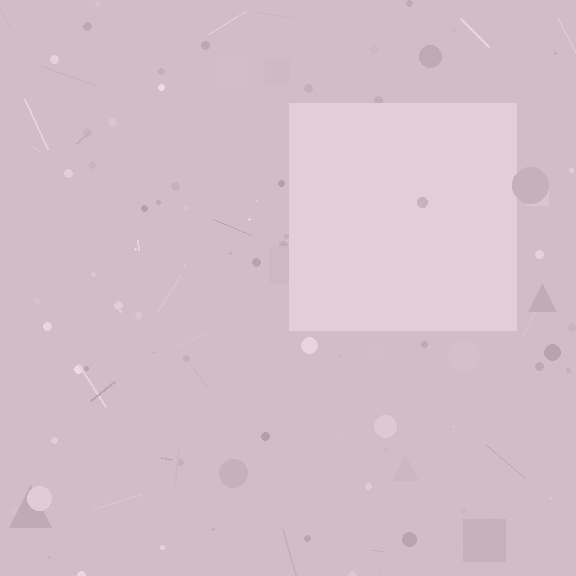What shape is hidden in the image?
A square is hidden in the image.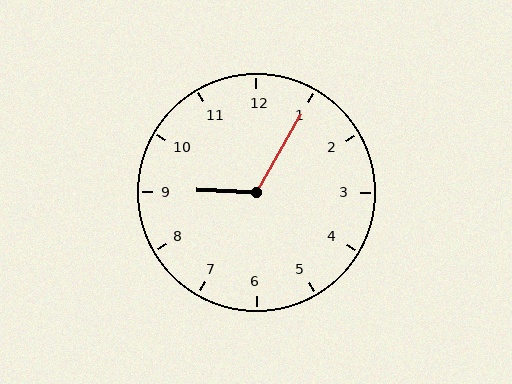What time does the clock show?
9:05.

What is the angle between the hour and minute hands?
Approximately 118 degrees.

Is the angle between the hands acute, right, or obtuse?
It is obtuse.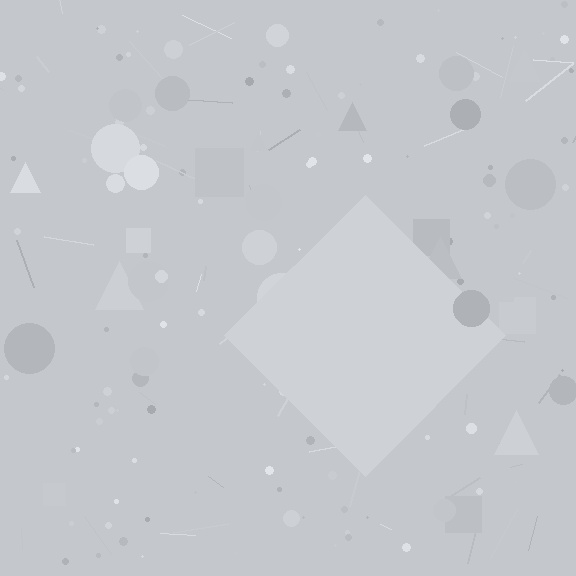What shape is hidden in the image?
A diamond is hidden in the image.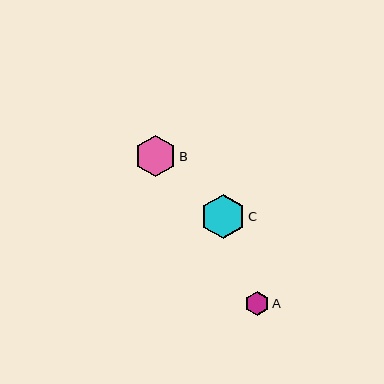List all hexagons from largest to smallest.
From largest to smallest: C, B, A.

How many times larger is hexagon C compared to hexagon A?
Hexagon C is approximately 1.9 times the size of hexagon A.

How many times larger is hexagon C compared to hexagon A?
Hexagon C is approximately 1.9 times the size of hexagon A.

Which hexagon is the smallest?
Hexagon A is the smallest with a size of approximately 24 pixels.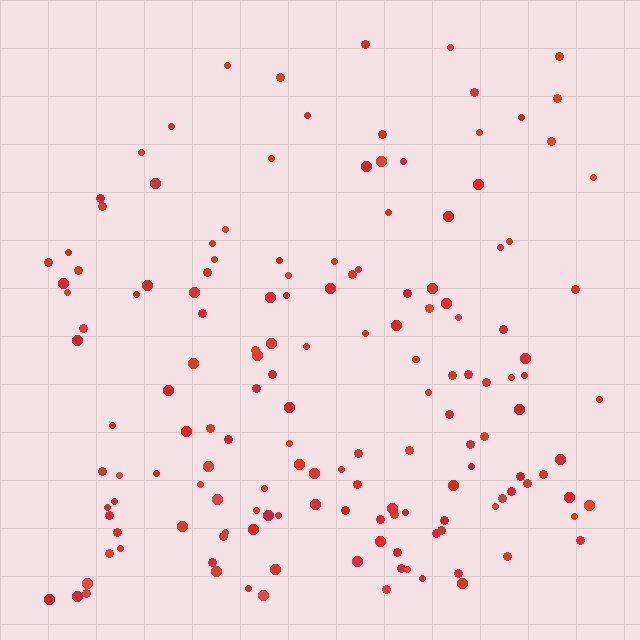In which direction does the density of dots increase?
From top to bottom, with the bottom side densest.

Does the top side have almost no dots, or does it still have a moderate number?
Still a moderate number, just noticeably fewer than the bottom.